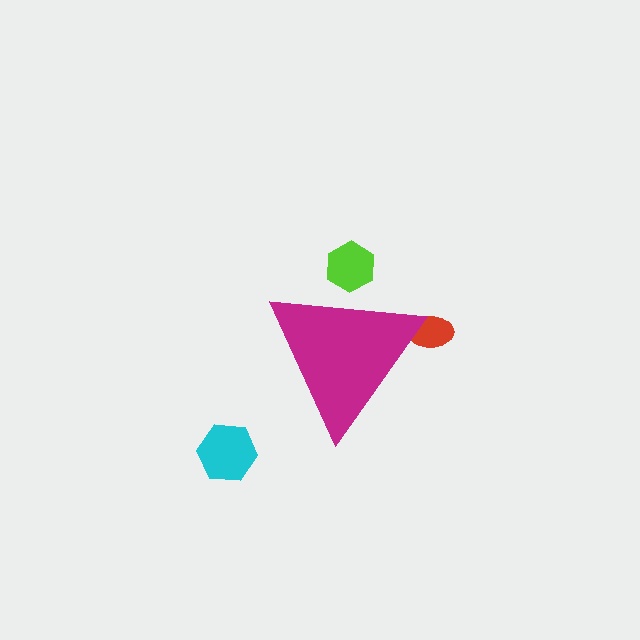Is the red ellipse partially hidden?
Yes, the red ellipse is partially hidden behind the magenta triangle.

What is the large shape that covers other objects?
A magenta triangle.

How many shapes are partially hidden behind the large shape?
2 shapes are partially hidden.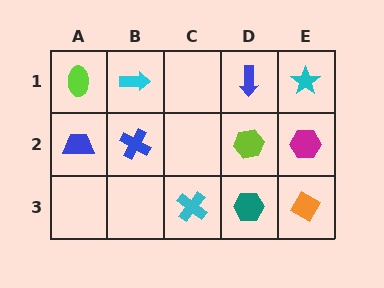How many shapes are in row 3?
3 shapes.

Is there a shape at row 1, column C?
No, that cell is empty.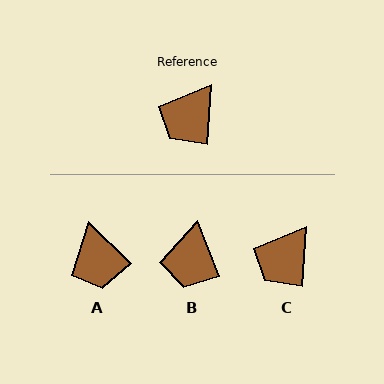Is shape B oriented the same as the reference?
No, it is off by about 25 degrees.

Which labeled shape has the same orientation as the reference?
C.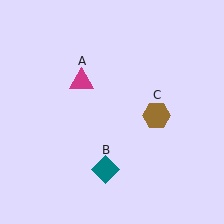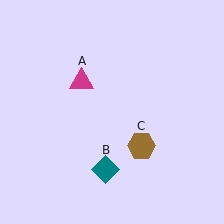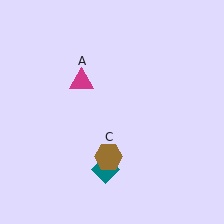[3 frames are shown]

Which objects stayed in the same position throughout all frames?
Magenta triangle (object A) and teal diamond (object B) remained stationary.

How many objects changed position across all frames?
1 object changed position: brown hexagon (object C).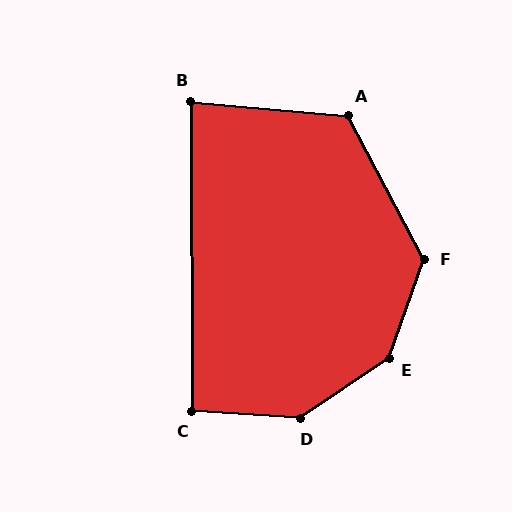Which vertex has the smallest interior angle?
B, at approximately 85 degrees.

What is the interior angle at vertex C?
Approximately 94 degrees (approximately right).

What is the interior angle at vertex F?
Approximately 133 degrees (obtuse).